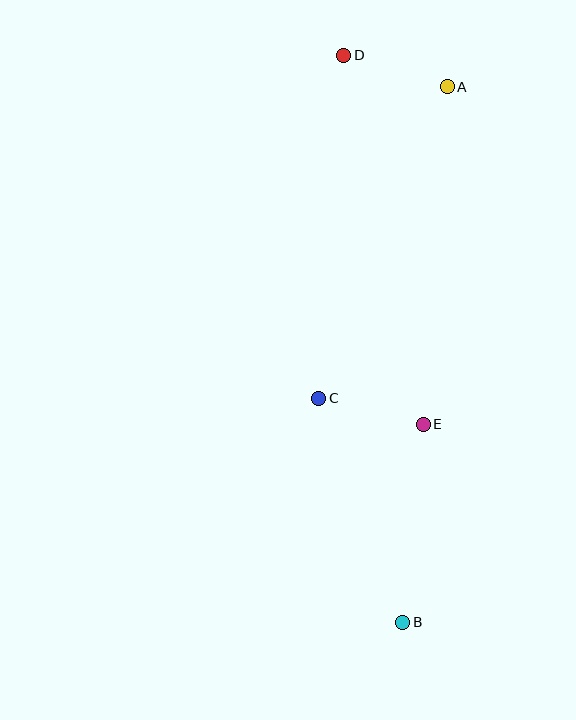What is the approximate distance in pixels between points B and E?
The distance between B and E is approximately 199 pixels.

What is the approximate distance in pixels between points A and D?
The distance between A and D is approximately 108 pixels.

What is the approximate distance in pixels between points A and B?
The distance between A and B is approximately 537 pixels.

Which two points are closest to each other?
Points C and E are closest to each other.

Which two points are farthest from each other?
Points B and D are farthest from each other.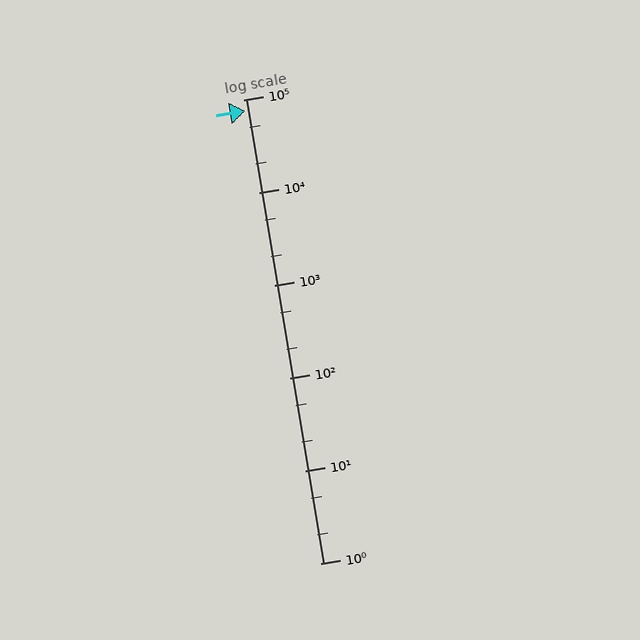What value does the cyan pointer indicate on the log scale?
The pointer indicates approximately 75000.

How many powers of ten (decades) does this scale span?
The scale spans 5 decades, from 1 to 100000.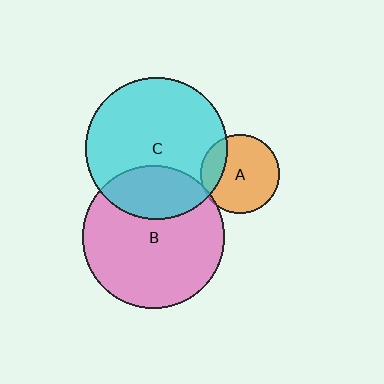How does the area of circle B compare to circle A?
Approximately 3.2 times.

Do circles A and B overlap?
Yes.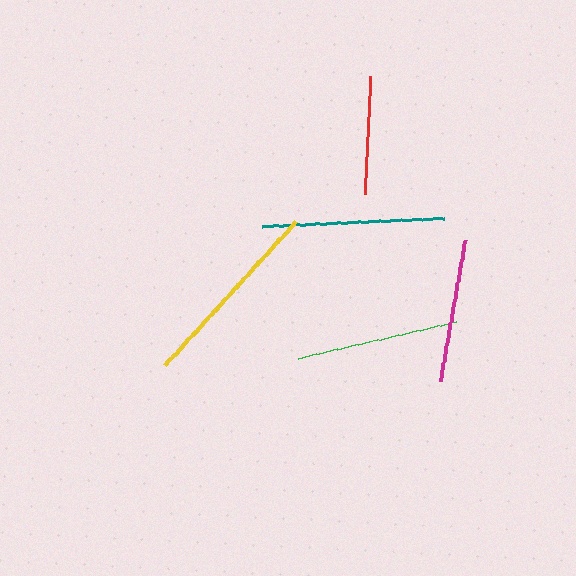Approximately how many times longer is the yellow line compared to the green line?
The yellow line is approximately 1.2 times the length of the green line.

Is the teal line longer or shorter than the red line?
The teal line is longer than the red line.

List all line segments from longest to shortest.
From longest to shortest: yellow, teal, green, magenta, red.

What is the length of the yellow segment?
The yellow segment is approximately 195 pixels long.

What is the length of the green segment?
The green segment is approximately 162 pixels long.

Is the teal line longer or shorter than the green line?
The teal line is longer than the green line.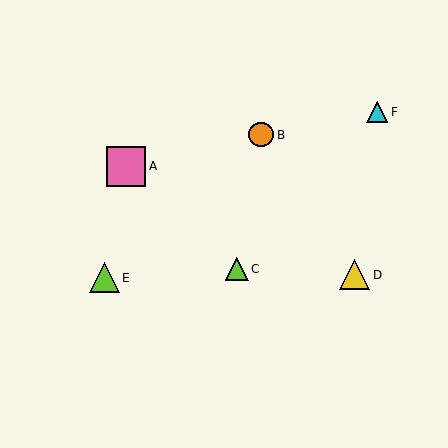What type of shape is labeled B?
Shape B is an orange circle.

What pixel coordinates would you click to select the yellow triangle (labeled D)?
Click at (355, 275) to select the yellow triangle D.